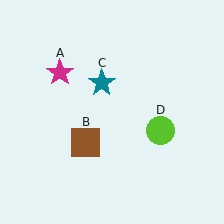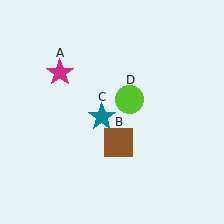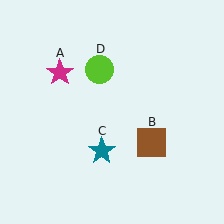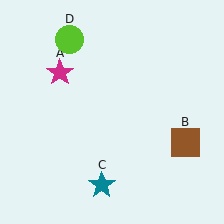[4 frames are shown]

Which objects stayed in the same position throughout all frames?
Magenta star (object A) remained stationary.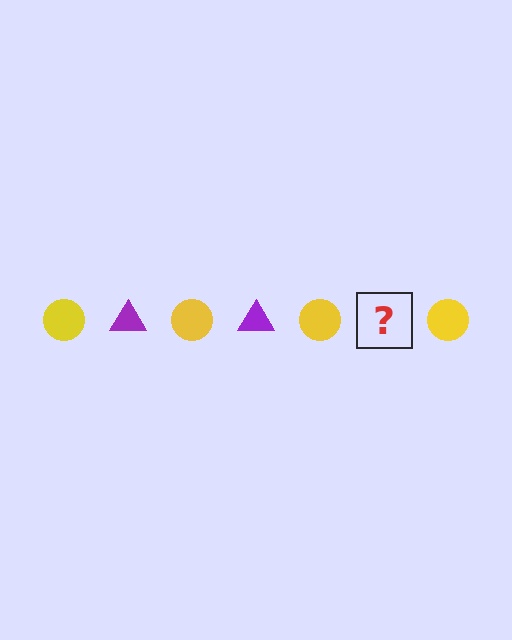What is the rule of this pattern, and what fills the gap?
The rule is that the pattern alternates between yellow circle and purple triangle. The gap should be filled with a purple triangle.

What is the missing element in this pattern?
The missing element is a purple triangle.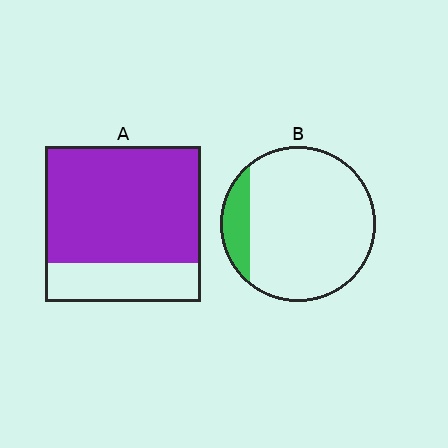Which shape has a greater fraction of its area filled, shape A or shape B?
Shape A.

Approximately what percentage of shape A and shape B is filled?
A is approximately 75% and B is approximately 15%.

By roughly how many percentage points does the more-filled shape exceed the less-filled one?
By roughly 60 percentage points (A over B).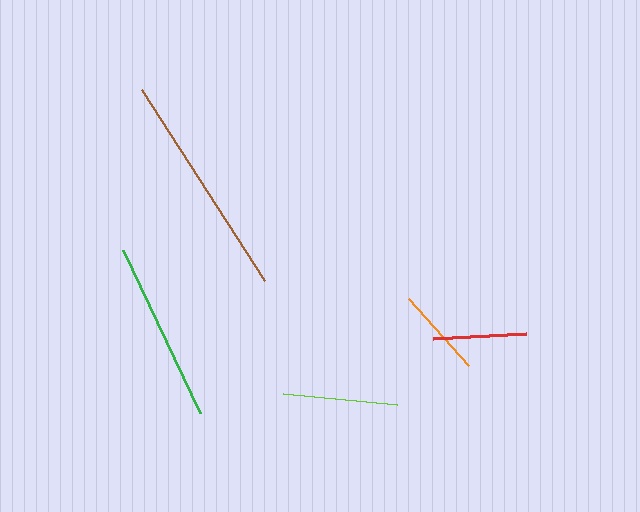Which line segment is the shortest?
The orange line is the shortest at approximately 90 pixels.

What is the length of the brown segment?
The brown segment is approximately 227 pixels long.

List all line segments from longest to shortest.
From longest to shortest: brown, green, lime, red, orange.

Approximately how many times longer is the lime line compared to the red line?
The lime line is approximately 1.2 times the length of the red line.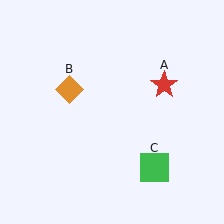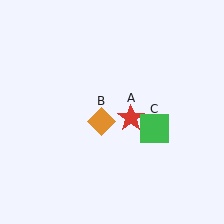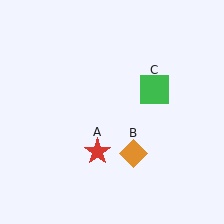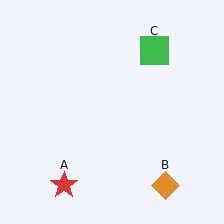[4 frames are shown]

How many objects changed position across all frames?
3 objects changed position: red star (object A), orange diamond (object B), green square (object C).